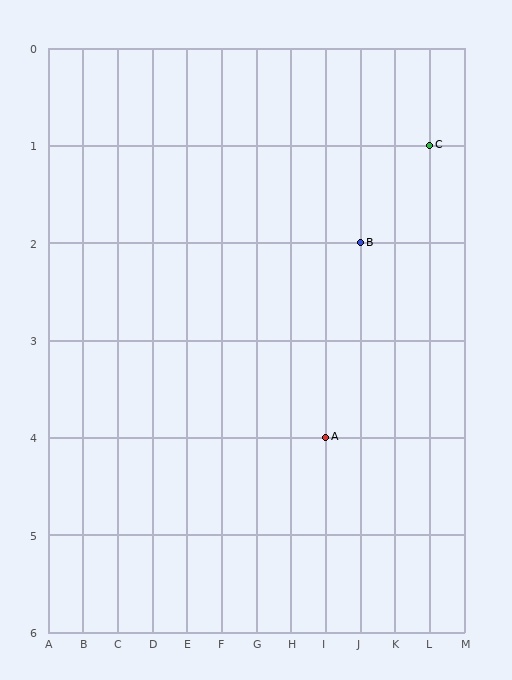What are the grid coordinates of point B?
Point B is at grid coordinates (J, 2).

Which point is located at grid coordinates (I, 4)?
Point A is at (I, 4).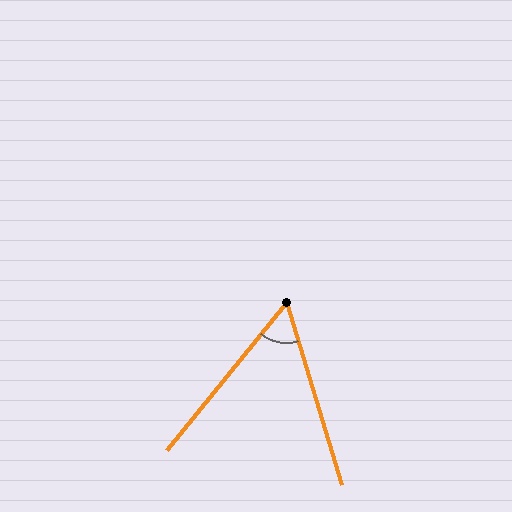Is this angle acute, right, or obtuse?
It is acute.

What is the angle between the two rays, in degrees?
Approximately 56 degrees.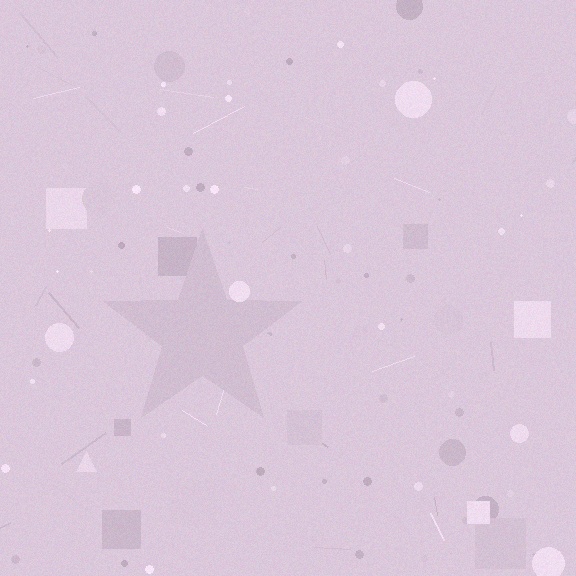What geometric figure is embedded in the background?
A star is embedded in the background.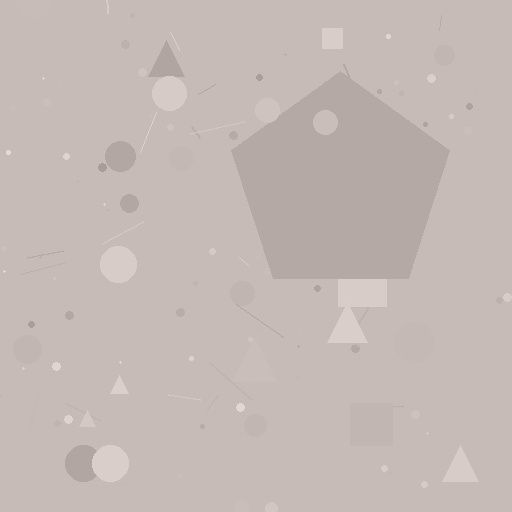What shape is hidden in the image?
A pentagon is hidden in the image.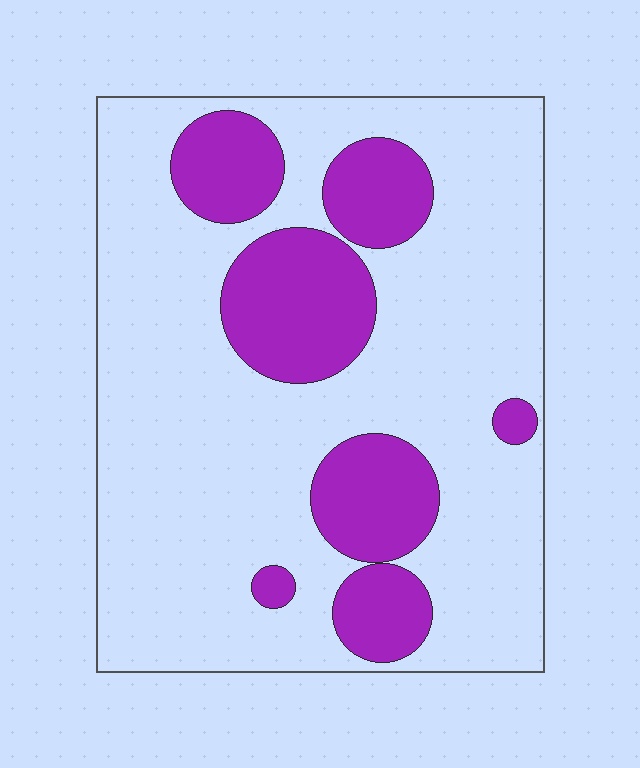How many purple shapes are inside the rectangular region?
7.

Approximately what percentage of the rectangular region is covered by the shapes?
Approximately 25%.